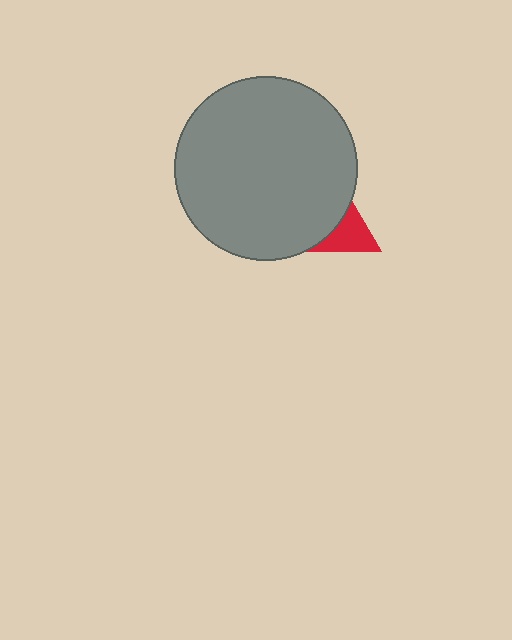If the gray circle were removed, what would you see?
You would see the complete red triangle.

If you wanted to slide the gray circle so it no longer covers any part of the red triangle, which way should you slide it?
Slide it left — that is the most direct way to separate the two shapes.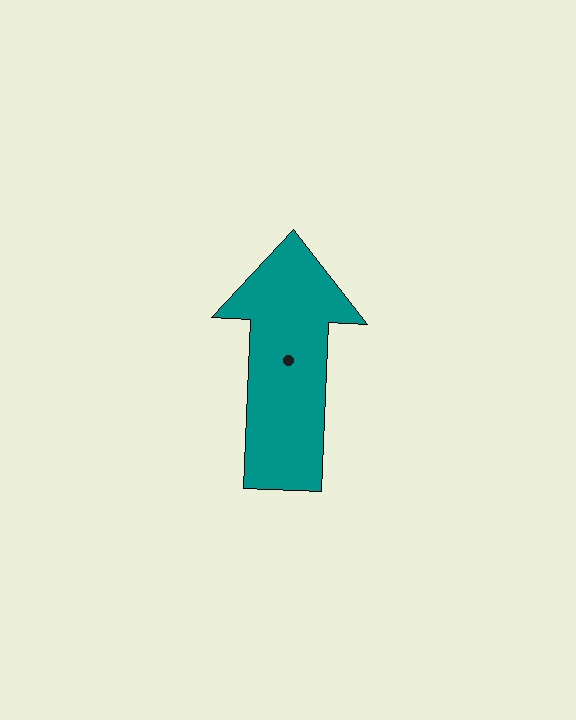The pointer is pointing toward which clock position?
Roughly 12 o'clock.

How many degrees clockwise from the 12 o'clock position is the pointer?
Approximately 2 degrees.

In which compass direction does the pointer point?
North.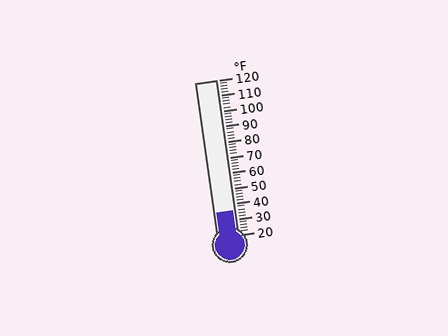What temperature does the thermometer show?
The thermometer shows approximately 36°F.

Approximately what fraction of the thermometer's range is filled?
The thermometer is filled to approximately 15% of its range.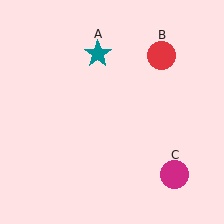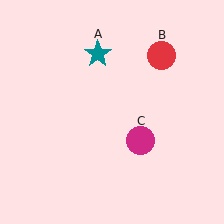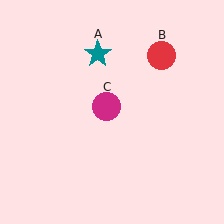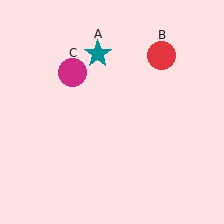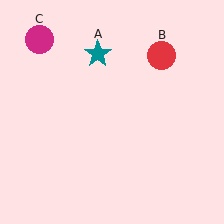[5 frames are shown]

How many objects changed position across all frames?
1 object changed position: magenta circle (object C).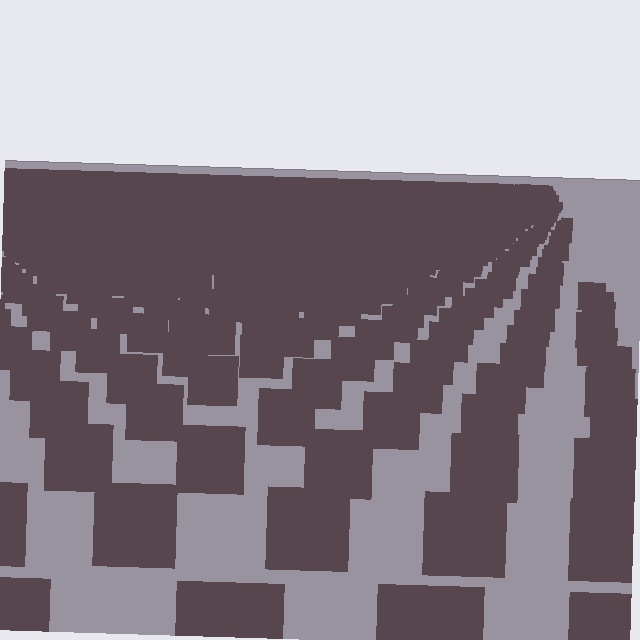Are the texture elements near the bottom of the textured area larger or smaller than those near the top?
Larger. Near the bottom, elements are closer to the viewer and appear at a bigger on-screen size.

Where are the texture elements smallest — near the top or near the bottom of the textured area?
Near the top.